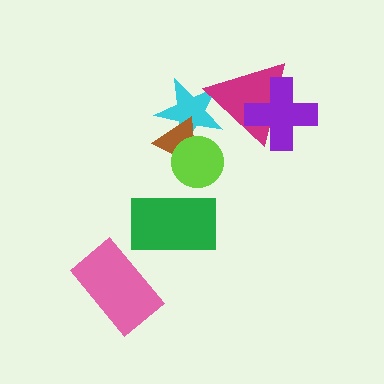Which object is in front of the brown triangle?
The lime circle is in front of the brown triangle.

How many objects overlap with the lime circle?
2 objects overlap with the lime circle.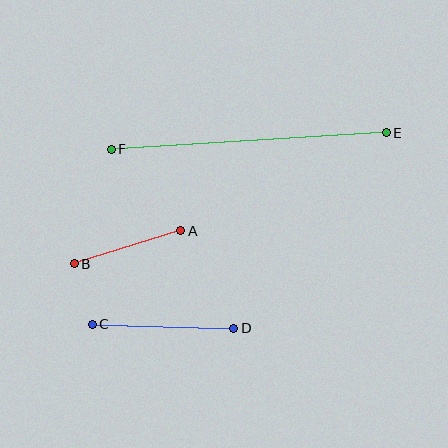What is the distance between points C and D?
The distance is approximately 141 pixels.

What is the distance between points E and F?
The distance is approximately 275 pixels.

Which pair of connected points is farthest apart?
Points E and F are farthest apart.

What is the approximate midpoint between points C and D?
The midpoint is at approximately (163, 326) pixels.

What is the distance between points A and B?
The distance is approximately 111 pixels.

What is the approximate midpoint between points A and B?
The midpoint is at approximately (128, 247) pixels.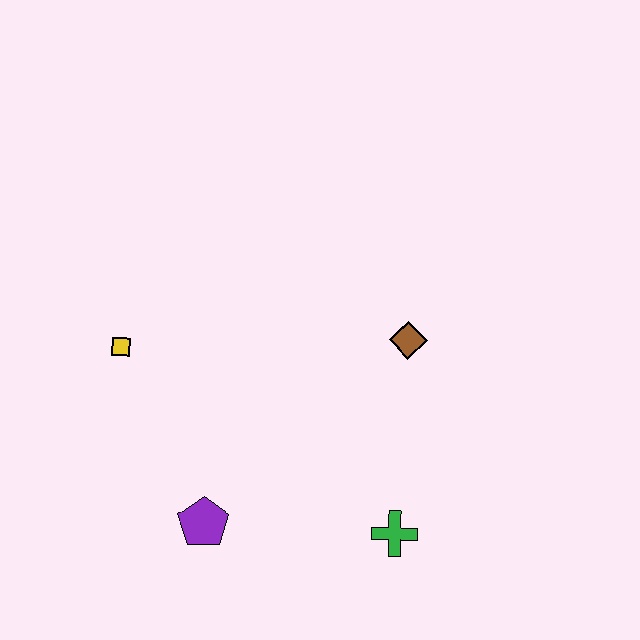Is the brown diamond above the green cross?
Yes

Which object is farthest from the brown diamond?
The yellow square is farthest from the brown diamond.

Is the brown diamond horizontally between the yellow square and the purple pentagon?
No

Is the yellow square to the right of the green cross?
No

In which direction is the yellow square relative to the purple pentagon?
The yellow square is above the purple pentagon.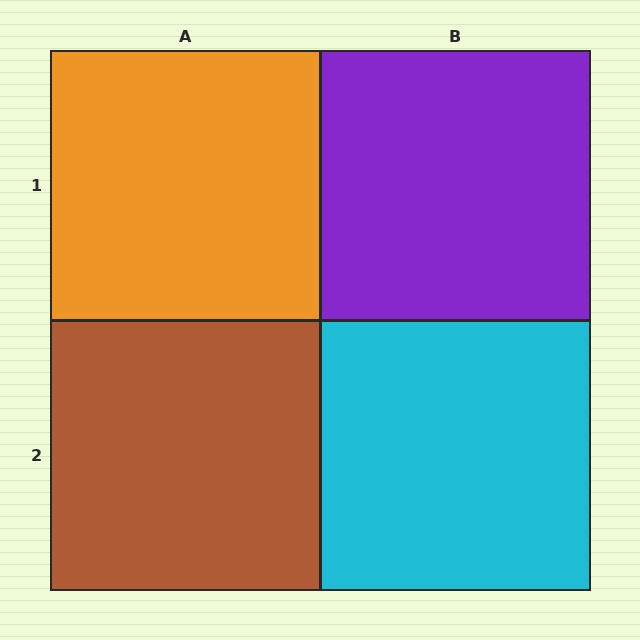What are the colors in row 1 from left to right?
Orange, purple.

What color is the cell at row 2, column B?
Cyan.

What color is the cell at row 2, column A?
Brown.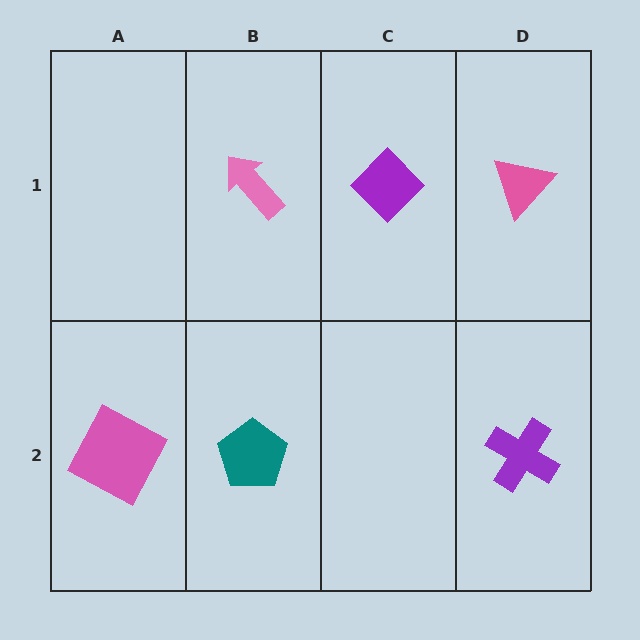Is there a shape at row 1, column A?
No, that cell is empty.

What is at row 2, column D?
A purple cross.